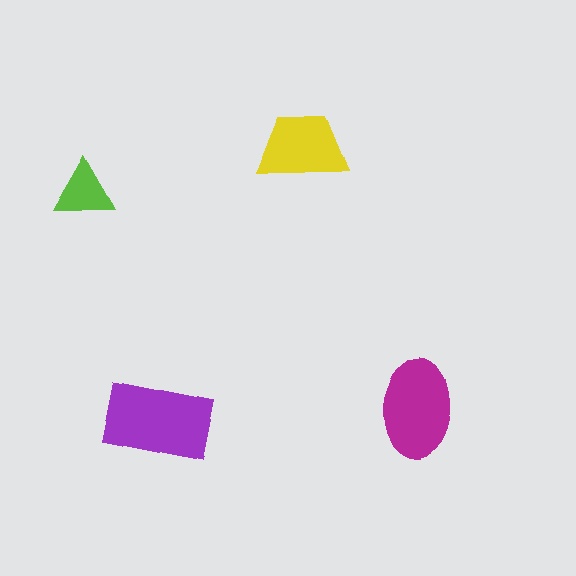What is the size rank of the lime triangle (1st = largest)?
4th.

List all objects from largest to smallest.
The purple rectangle, the magenta ellipse, the yellow trapezoid, the lime triangle.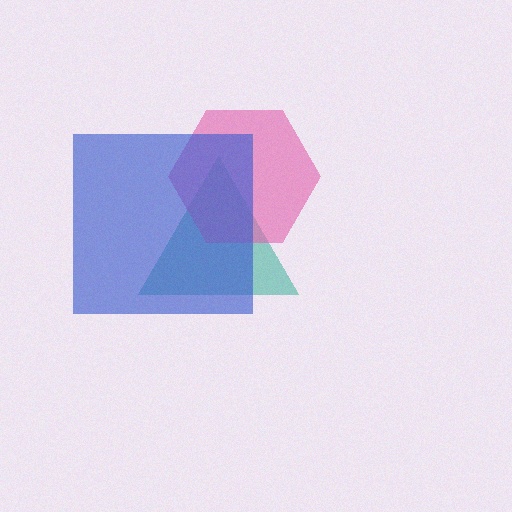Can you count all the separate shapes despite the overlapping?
Yes, there are 3 separate shapes.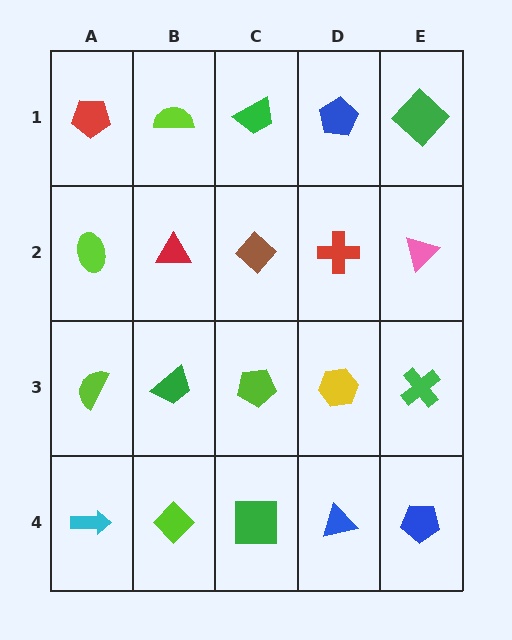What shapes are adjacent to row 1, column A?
A lime ellipse (row 2, column A), a lime semicircle (row 1, column B).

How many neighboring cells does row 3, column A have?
3.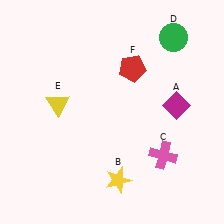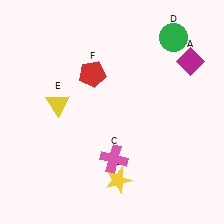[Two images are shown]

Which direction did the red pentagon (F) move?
The red pentagon (F) moved left.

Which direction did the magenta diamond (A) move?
The magenta diamond (A) moved up.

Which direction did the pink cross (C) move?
The pink cross (C) moved left.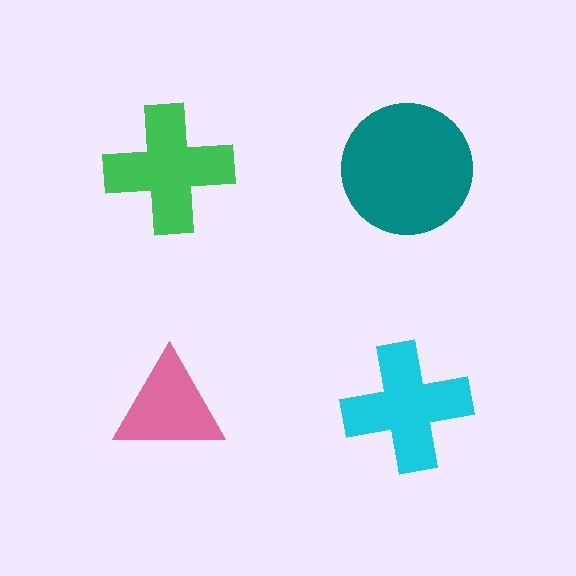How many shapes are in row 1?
2 shapes.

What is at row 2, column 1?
A pink triangle.